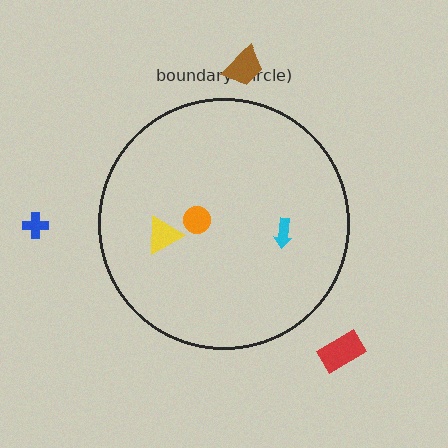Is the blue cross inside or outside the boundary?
Outside.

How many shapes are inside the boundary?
3 inside, 3 outside.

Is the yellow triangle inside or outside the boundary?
Inside.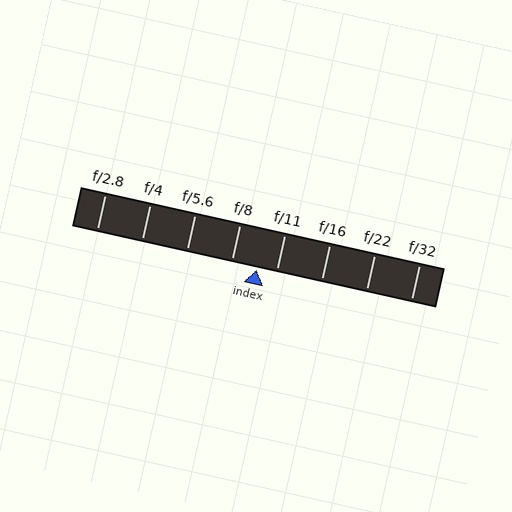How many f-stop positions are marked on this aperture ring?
There are 8 f-stop positions marked.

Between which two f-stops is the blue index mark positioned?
The index mark is between f/8 and f/11.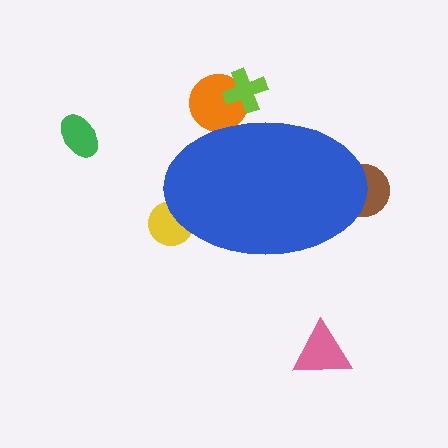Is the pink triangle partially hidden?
No, the pink triangle is fully visible.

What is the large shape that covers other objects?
A blue ellipse.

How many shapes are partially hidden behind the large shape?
4 shapes are partially hidden.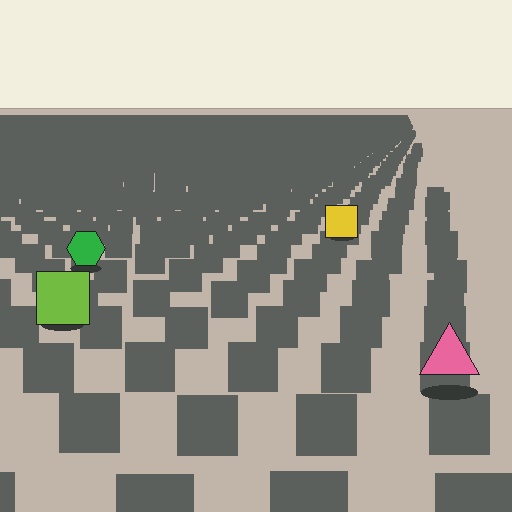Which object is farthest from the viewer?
The yellow square is farthest from the viewer. It appears smaller and the ground texture around it is denser.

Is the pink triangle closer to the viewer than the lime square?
Yes. The pink triangle is closer — you can tell from the texture gradient: the ground texture is coarser near it.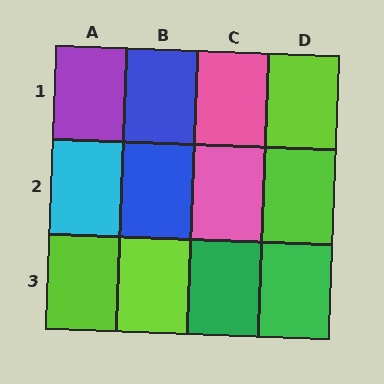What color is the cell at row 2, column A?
Cyan.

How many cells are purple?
1 cell is purple.